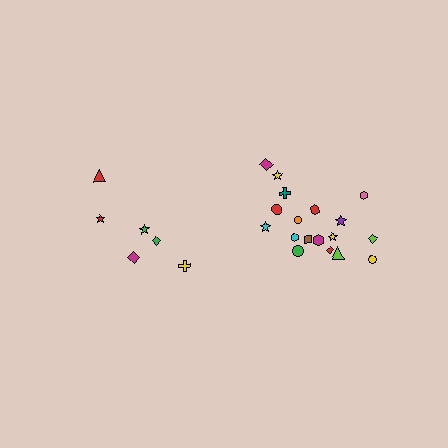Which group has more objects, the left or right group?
The right group.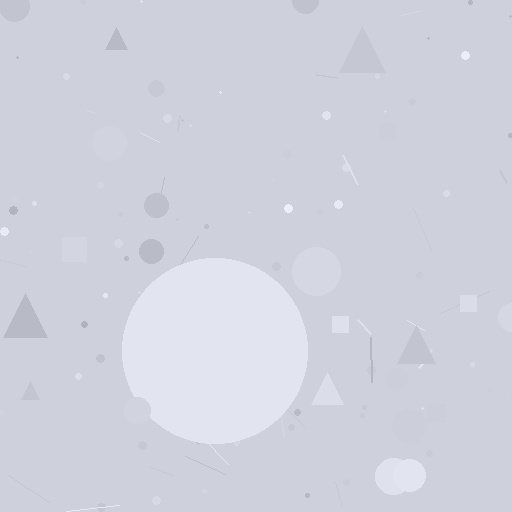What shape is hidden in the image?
A circle is hidden in the image.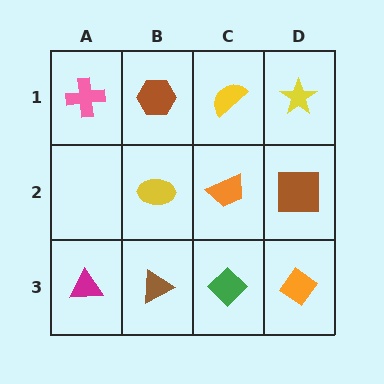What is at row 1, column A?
A pink cross.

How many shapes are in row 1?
4 shapes.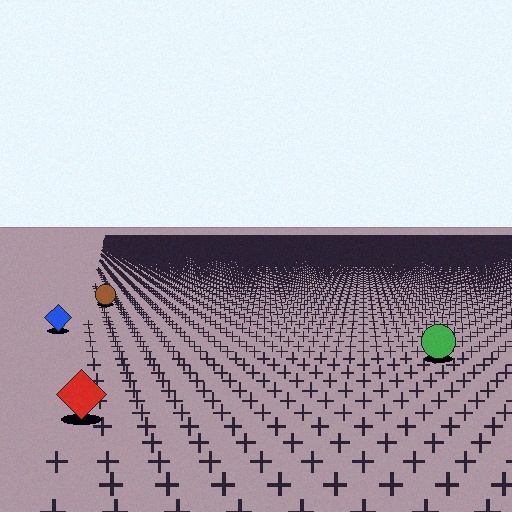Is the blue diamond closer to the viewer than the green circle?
No. The green circle is closer — you can tell from the texture gradient: the ground texture is coarser near it.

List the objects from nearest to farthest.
From nearest to farthest: the red diamond, the green circle, the blue diamond, the brown circle.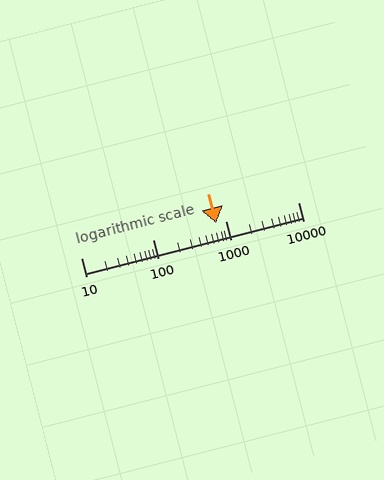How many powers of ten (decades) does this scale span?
The scale spans 3 decades, from 10 to 10000.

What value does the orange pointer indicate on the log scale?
The pointer indicates approximately 730.